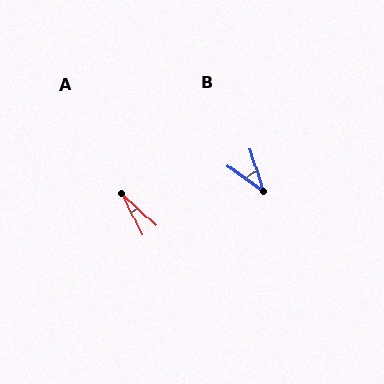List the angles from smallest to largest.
A (22°), B (38°).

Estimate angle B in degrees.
Approximately 38 degrees.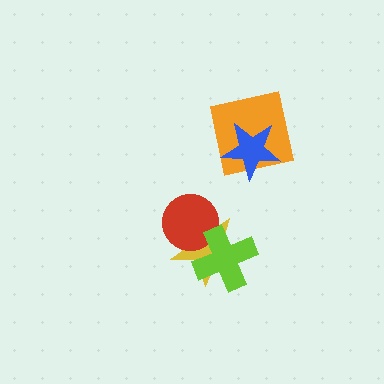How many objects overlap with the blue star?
1 object overlaps with the blue star.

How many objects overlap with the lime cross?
2 objects overlap with the lime cross.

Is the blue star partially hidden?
No, no other shape covers it.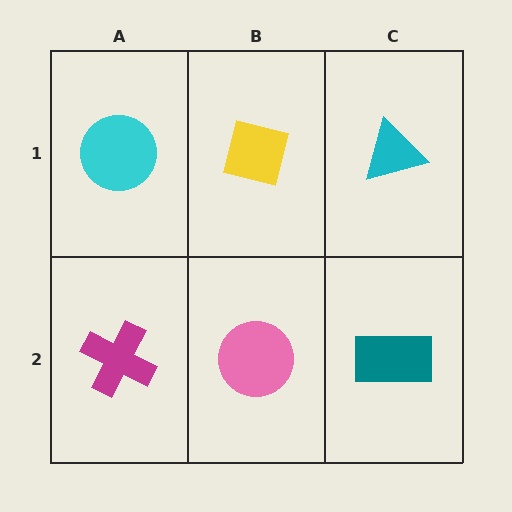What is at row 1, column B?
A yellow square.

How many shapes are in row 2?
3 shapes.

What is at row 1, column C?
A cyan triangle.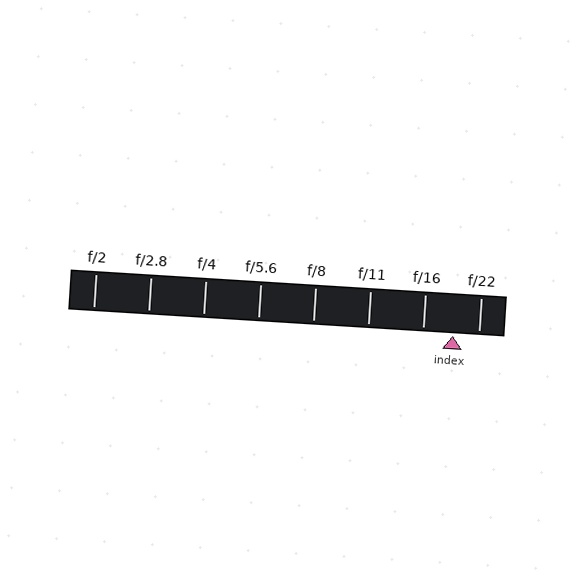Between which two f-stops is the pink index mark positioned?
The index mark is between f/16 and f/22.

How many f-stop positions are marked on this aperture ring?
There are 8 f-stop positions marked.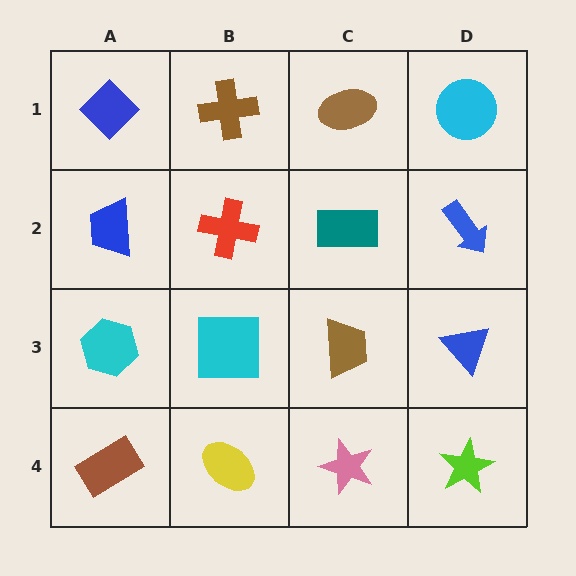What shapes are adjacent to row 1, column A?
A blue trapezoid (row 2, column A), a brown cross (row 1, column B).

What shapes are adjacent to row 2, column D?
A cyan circle (row 1, column D), a blue triangle (row 3, column D), a teal rectangle (row 2, column C).